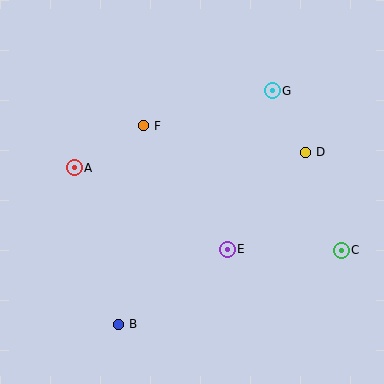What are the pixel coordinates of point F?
Point F is at (144, 126).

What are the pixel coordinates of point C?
Point C is at (341, 250).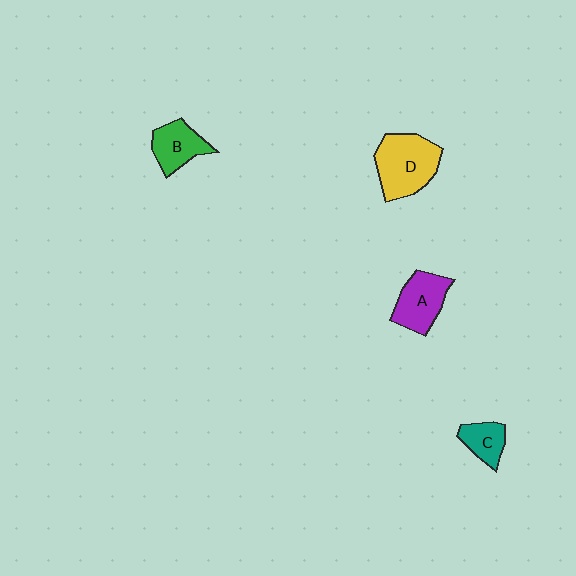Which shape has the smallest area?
Shape C (teal).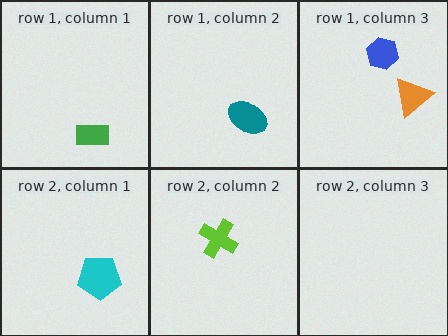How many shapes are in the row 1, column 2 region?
1.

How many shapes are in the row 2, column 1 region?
1.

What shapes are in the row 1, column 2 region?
The teal ellipse.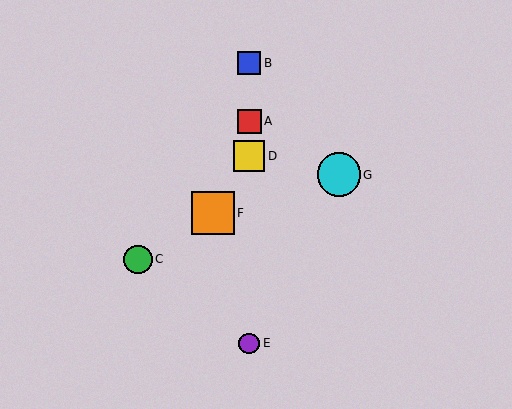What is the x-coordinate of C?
Object C is at x≈138.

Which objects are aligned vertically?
Objects A, B, D, E are aligned vertically.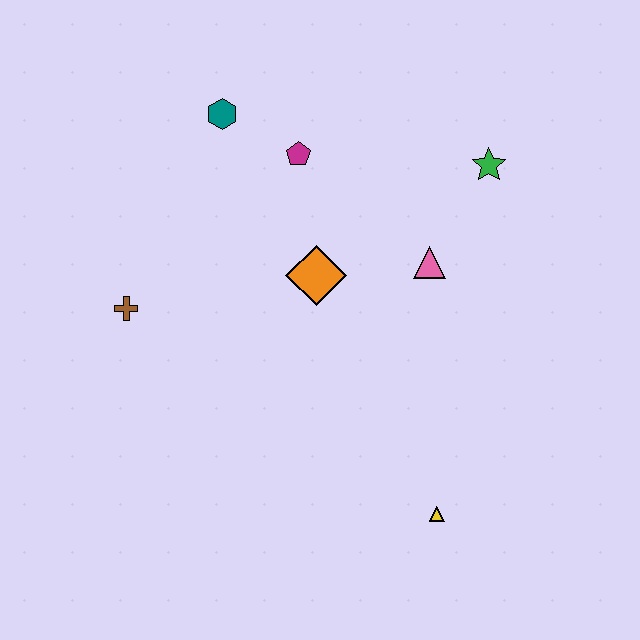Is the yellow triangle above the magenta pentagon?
No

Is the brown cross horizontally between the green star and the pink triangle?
No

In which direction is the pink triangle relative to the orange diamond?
The pink triangle is to the right of the orange diamond.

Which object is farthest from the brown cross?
The green star is farthest from the brown cross.